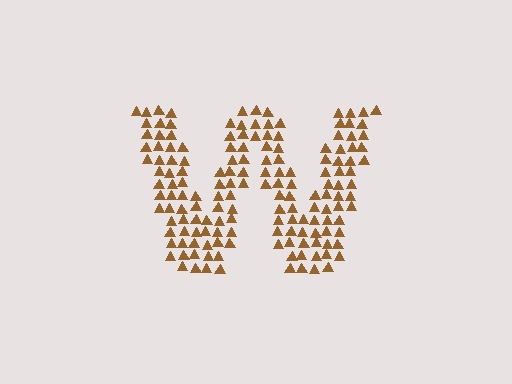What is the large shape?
The large shape is the letter W.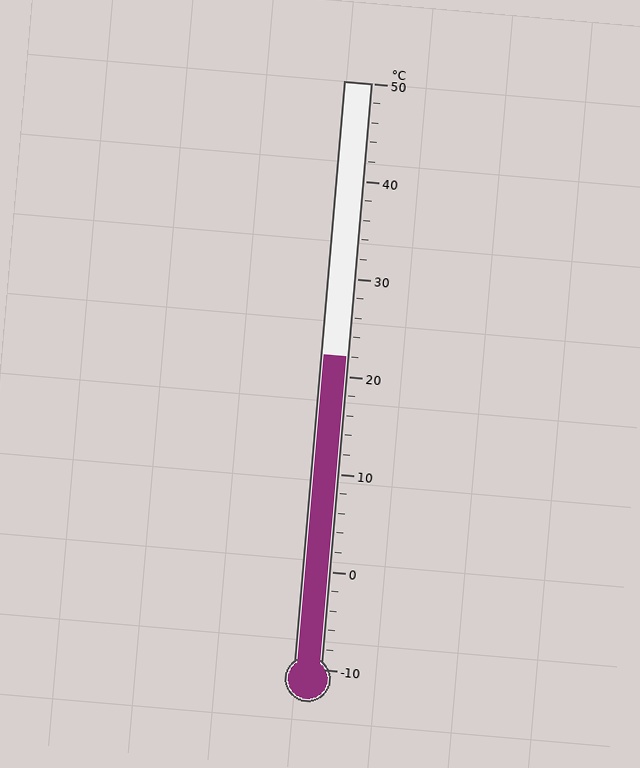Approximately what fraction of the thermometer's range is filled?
The thermometer is filled to approximately 55% of its range.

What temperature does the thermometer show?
The thermometer shows approximately 22°C.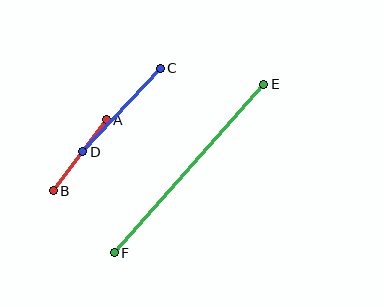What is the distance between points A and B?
The distance is approximately 88 pixels.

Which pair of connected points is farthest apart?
Points E and F are farthest apart.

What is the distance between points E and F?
The distance is approximately 225 pixels.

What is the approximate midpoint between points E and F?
The midpoint is at approximately (189, 168) pixels.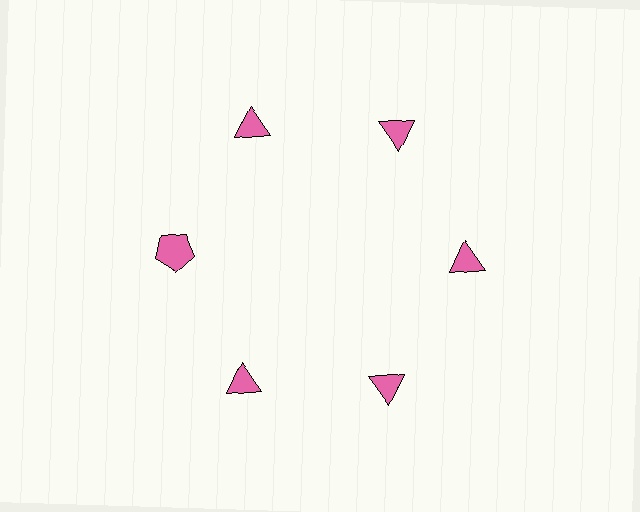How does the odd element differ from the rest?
It has a different shape: pentagon instead of triangle.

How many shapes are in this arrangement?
There are 6 shapes arranged in a ring pattern.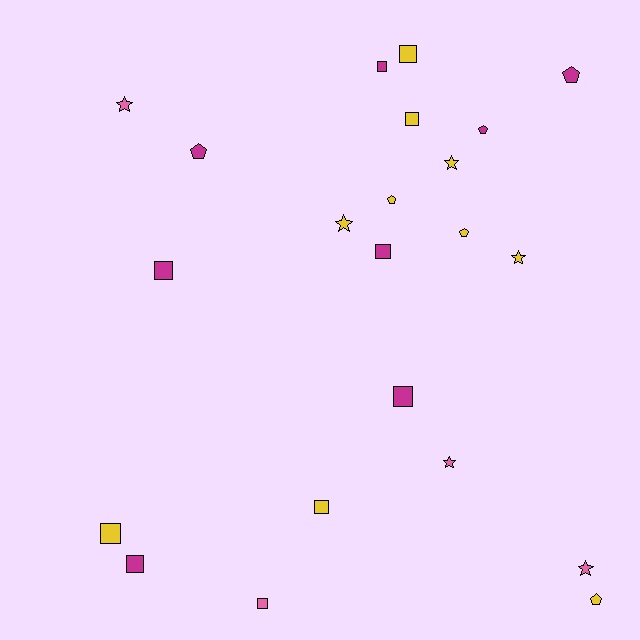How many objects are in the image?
There are 22 objects.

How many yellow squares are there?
There are 4 yellow squares.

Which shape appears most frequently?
Square, with 10 objects.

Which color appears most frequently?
Yellow, with 10 objects.